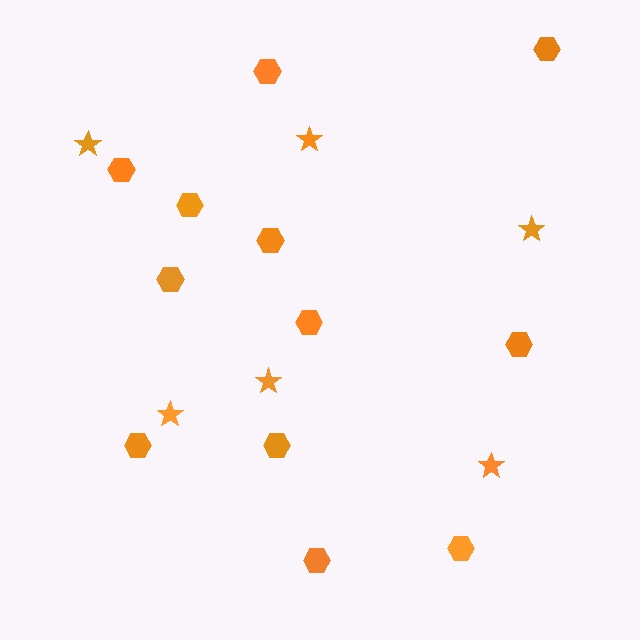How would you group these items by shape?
There are 2 groups: one group of stars (6) and one group of hexagons (12).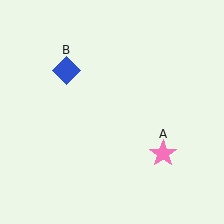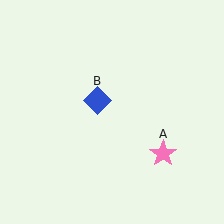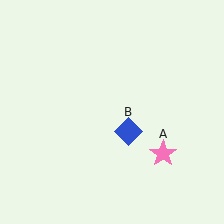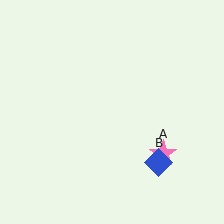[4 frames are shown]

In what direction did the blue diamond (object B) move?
The blue diamond (object B) moved down and to the right.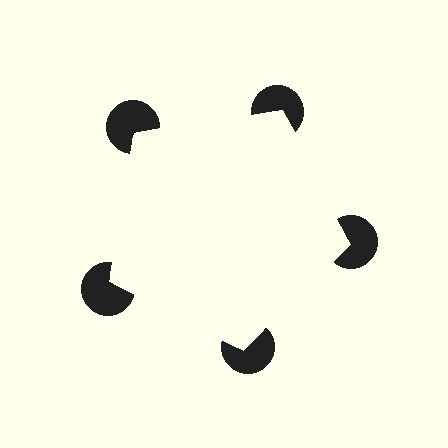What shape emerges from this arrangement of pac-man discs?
An illusory pentagon — its edges are inferred from the aligned wedge cuts in the pac-man discs, not physically drawn.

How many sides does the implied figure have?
5 sides.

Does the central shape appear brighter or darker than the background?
It typically appears slightly brighter than the background, even though no actual brightness change is drawn.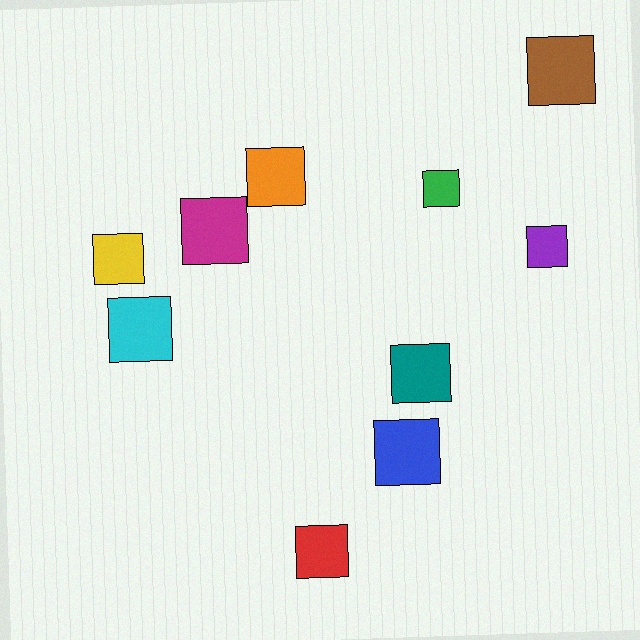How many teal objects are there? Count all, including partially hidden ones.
There is 1 teal object.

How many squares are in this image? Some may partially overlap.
There are 10 squares.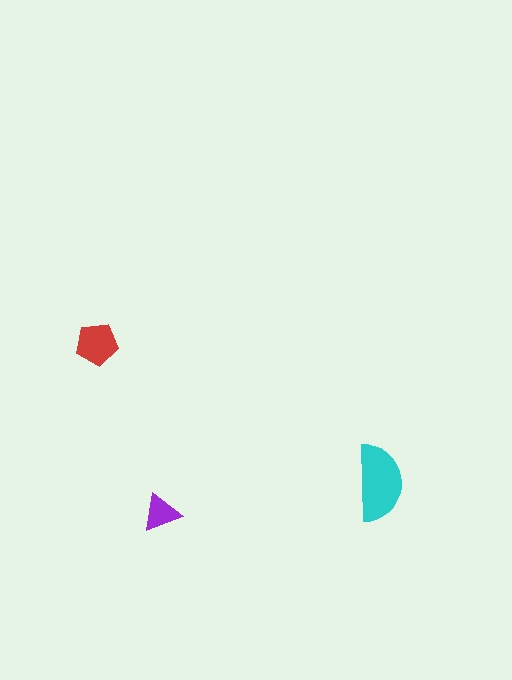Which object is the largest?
The cyan semicircle.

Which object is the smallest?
The purple triangle.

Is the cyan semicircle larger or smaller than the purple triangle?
Larger.